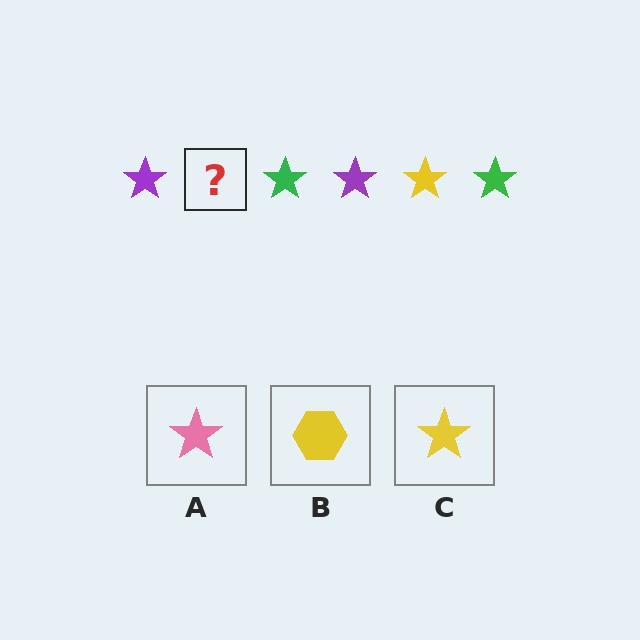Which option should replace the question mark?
Option C.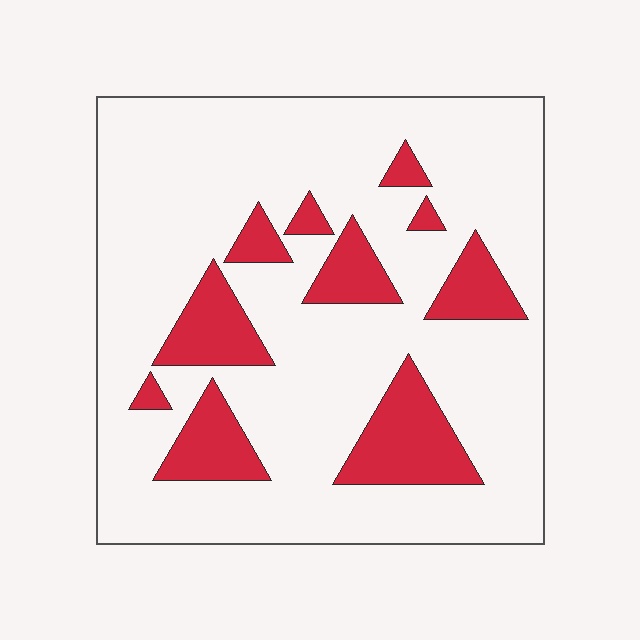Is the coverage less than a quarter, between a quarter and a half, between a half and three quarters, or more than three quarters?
Less than a quarter.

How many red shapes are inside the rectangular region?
10.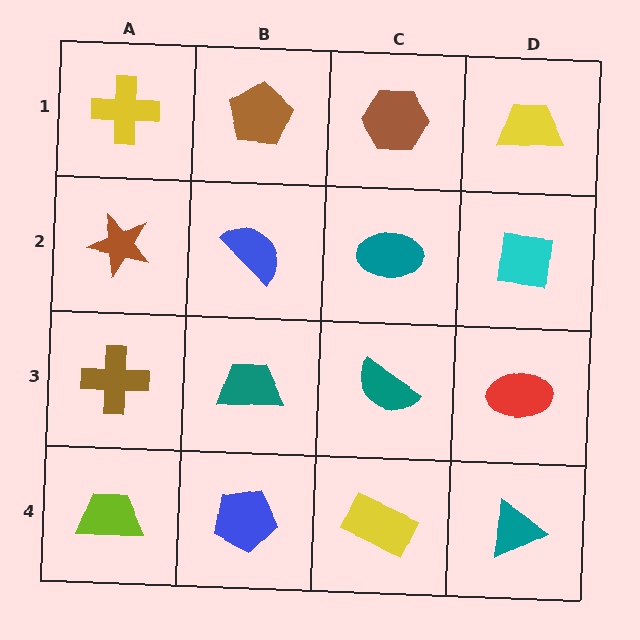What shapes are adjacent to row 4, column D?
A red ellipse (row 3, column D), a yellow rectangle (row 4, column C).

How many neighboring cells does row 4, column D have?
2.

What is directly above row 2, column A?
A yellow cross.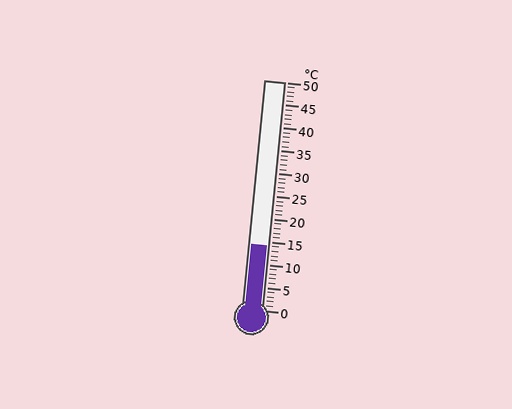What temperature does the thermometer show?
The thermometer shows approximately 14°C.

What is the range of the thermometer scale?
The thermometer scale ranges from 0°C to 50°C.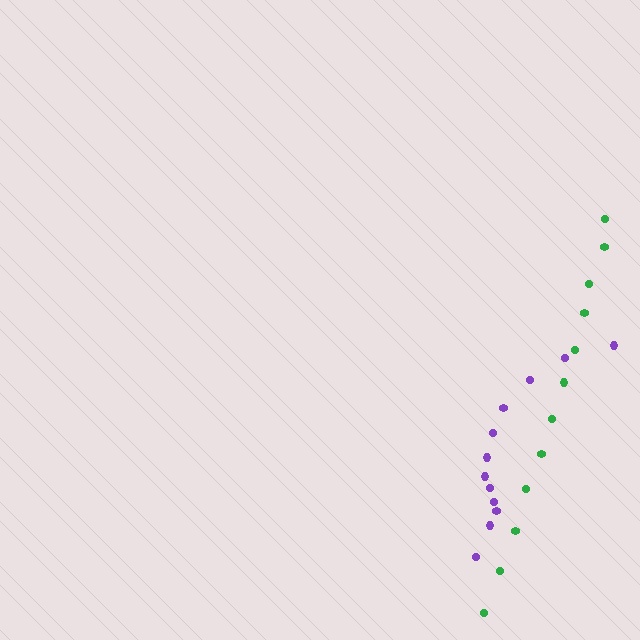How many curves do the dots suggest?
There are 2 distinct paths.